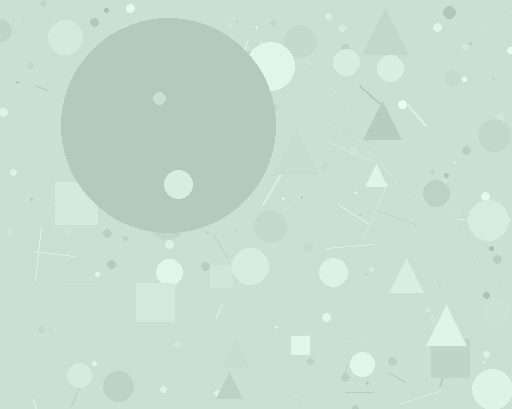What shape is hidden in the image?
A circle is hidden in the image.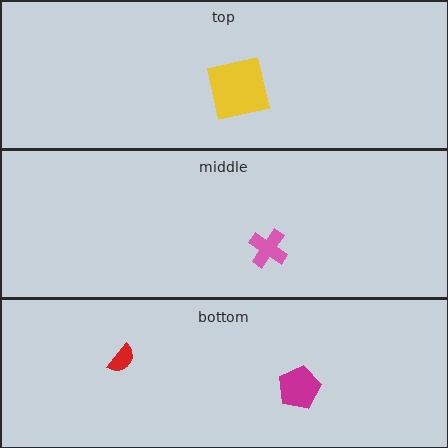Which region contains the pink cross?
The middle region.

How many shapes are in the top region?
1.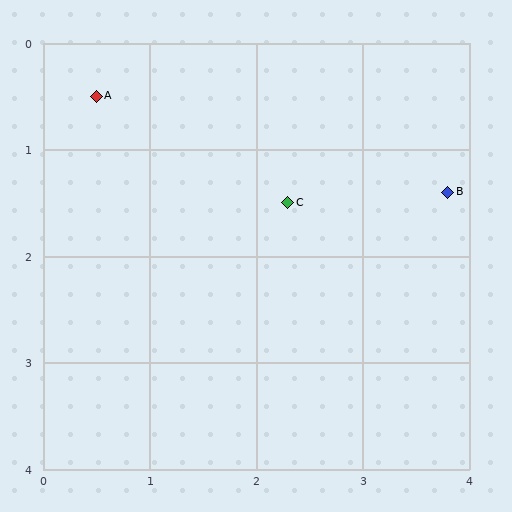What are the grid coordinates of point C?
Point C is at approximately (2.3, 1.5).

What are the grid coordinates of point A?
Point A is at approximately (0.5, 0.5).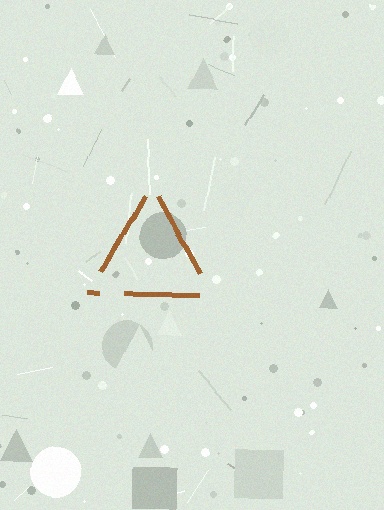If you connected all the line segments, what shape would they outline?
They would outline a triangle.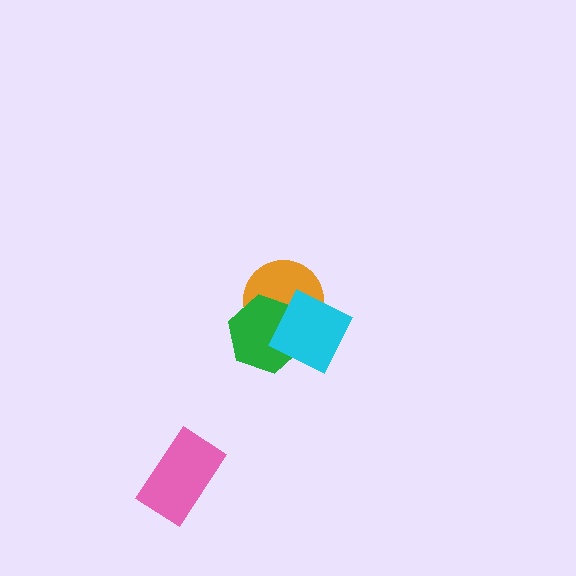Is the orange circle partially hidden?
Yes, it is partially covered by another shape.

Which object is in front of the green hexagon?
The cyan diamond is in front of the green hexagon.